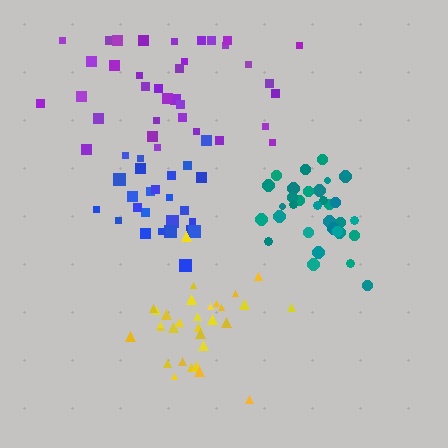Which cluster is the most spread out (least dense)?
Purple.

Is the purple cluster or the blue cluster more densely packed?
Blue.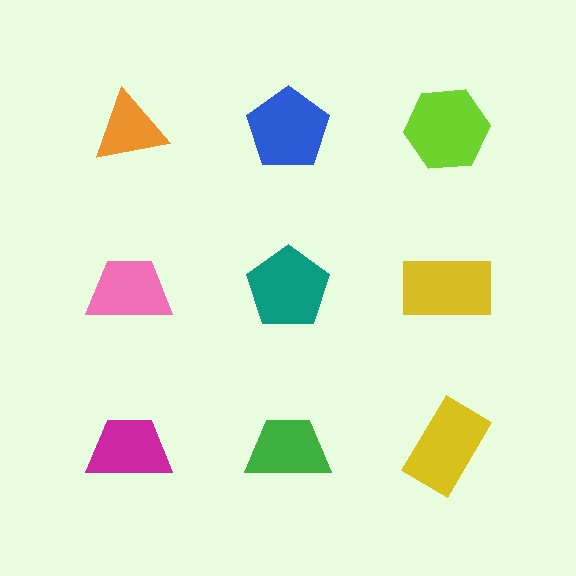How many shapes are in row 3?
3 shapes.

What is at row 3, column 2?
A green trapezoid.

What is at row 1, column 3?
A lime hexagon.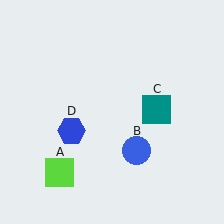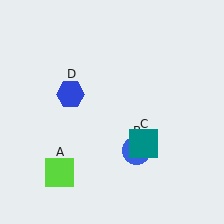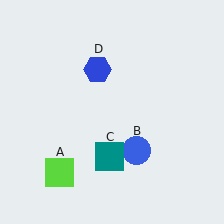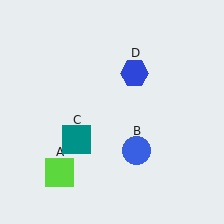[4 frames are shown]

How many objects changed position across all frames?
2 objects changed position: teal square (object C), blue hexagon (object D).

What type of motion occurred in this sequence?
The teal square (object C), blue hexagon (object D) rotated clockwise around the center of the scene.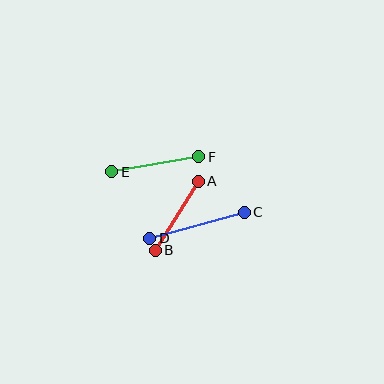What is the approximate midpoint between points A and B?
The midpoint is at approximately (177, 216) pixels.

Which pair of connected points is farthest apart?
Points C and D are farthest apart.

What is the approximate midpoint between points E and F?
The midpoint is at approximately (155, 164) pixels.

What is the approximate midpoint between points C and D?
The midpoint is at approximately (197, 225) pixels.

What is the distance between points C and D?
The distance is approximately 98 pixels.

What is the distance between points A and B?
The distance is approximately 81 pixels.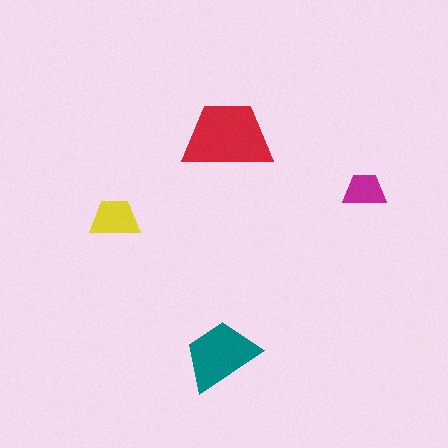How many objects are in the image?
There are 4 objects in the image.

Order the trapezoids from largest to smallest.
the red one, the teal one, the yellow one, the magenta one.